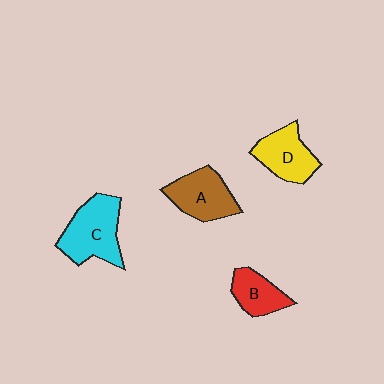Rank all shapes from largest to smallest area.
From largest to smallest: C (cyan), A (brown), D (yellow), B (red).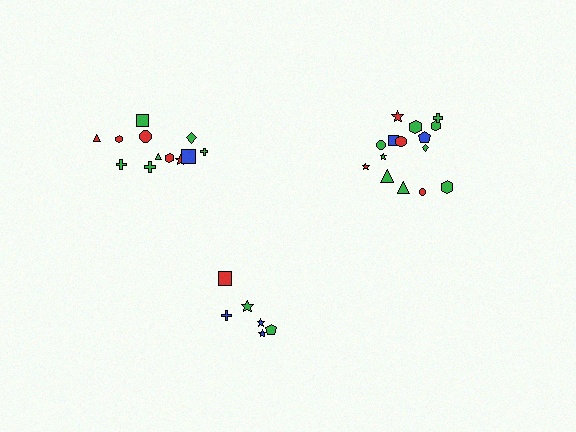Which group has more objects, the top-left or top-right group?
The top-right group.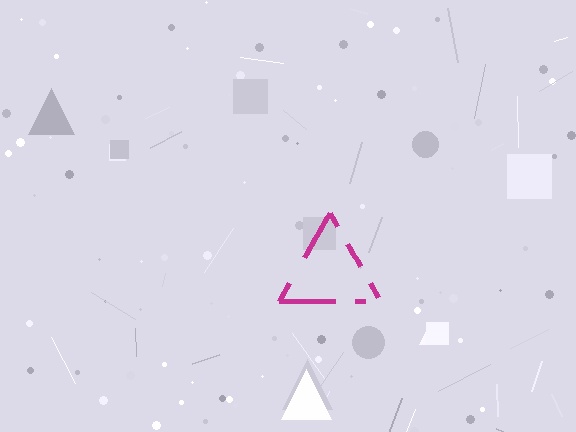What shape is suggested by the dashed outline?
The dashed outline suggests a triangle.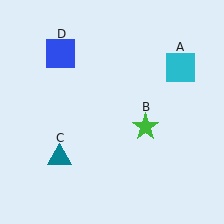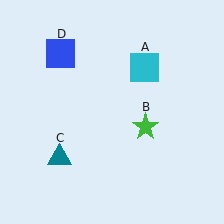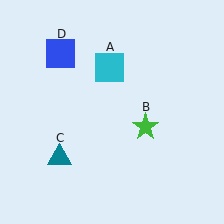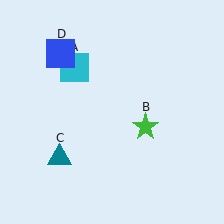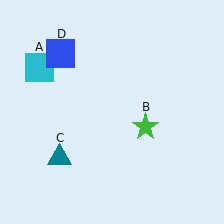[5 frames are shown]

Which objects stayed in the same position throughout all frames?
Green star (object B) and teal triangle (object C) and blue square (object D) remained stationary.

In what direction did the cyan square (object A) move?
The cyan square (object A) moved left.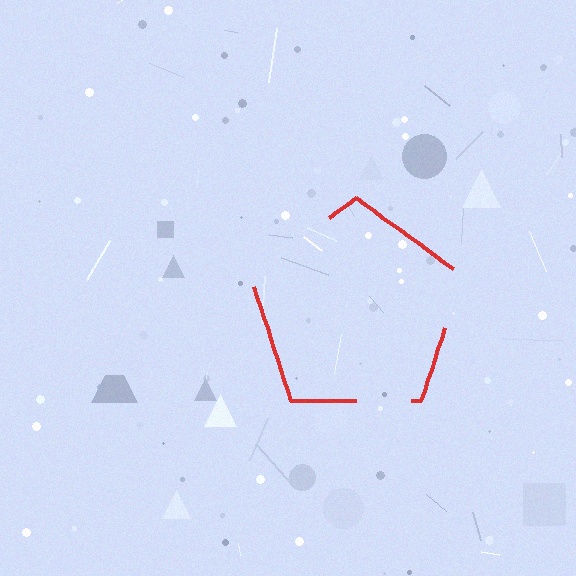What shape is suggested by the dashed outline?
The dashed outline suggests a pentagon.